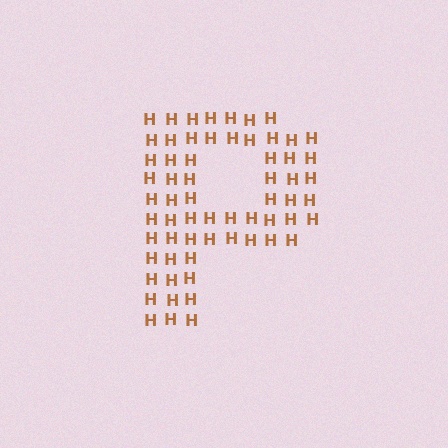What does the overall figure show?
The overall figure shows the letter P.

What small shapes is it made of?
It is made of small letter H's.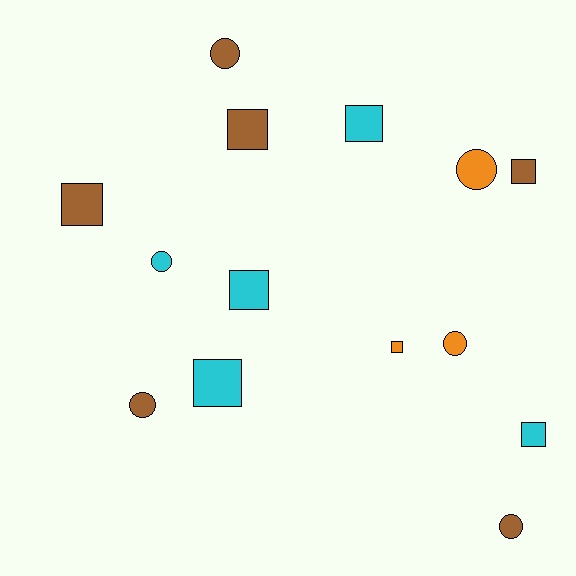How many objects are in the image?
There are 14 objects.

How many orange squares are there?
There is 1 orange square.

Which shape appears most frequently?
Square, with 8 objects.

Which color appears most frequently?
Brown, with 6 objects.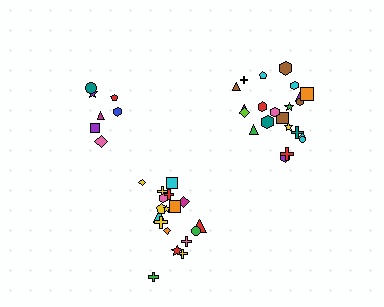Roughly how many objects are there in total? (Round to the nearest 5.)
Roughly 45 objects in total.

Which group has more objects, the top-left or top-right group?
The top-right group.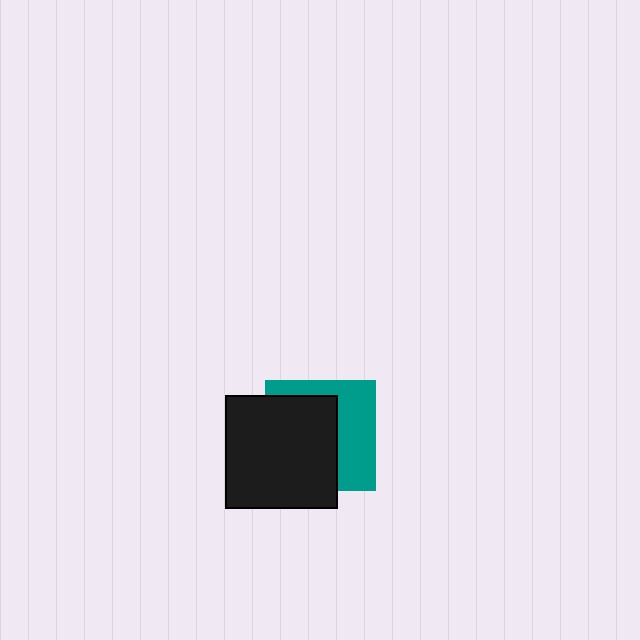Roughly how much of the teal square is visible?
A small part of it is visible (roughly 44%).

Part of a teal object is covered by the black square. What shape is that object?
It is a square.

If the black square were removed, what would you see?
You would see the complete teal square.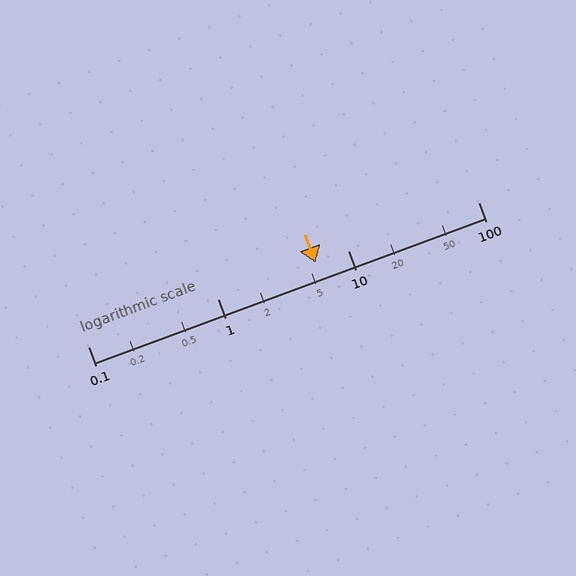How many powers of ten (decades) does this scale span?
The scale spans 3 decades, from 0.1 to 100.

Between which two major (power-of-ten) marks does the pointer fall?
The pointer is between 1 and 10.